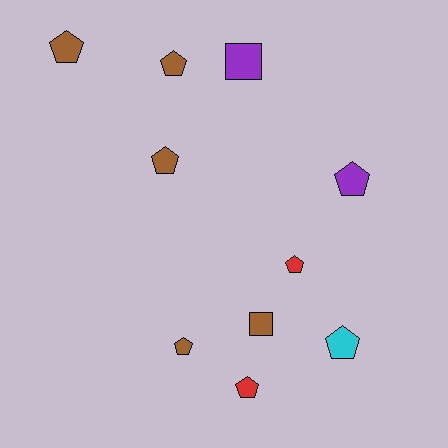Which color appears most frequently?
Brown, with 5 objects.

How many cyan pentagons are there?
There is 1 cyan pentagon.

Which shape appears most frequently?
Pentagon, with 8 objects.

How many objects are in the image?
There are 10 objects.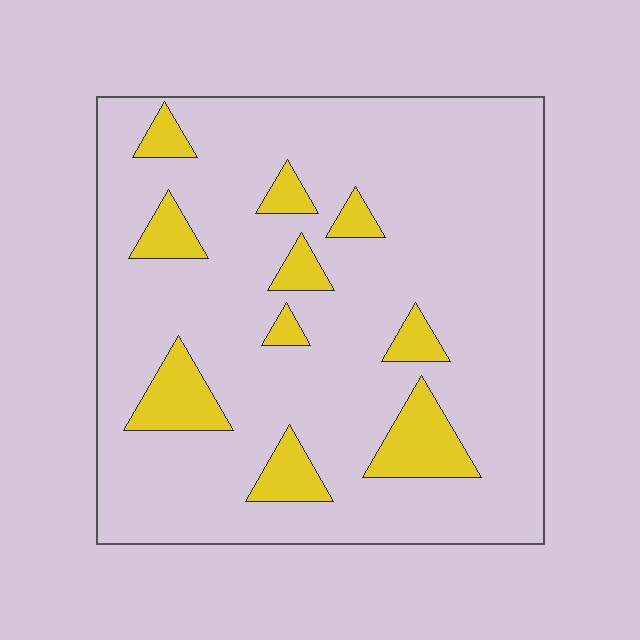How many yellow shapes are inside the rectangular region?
10.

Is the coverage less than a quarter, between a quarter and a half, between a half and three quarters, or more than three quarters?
Less than a quarter.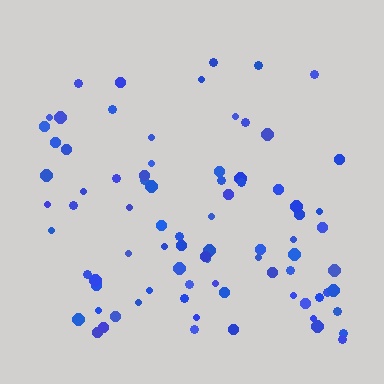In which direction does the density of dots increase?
From top to bottom, with the bottom side densest.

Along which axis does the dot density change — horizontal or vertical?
Vertical.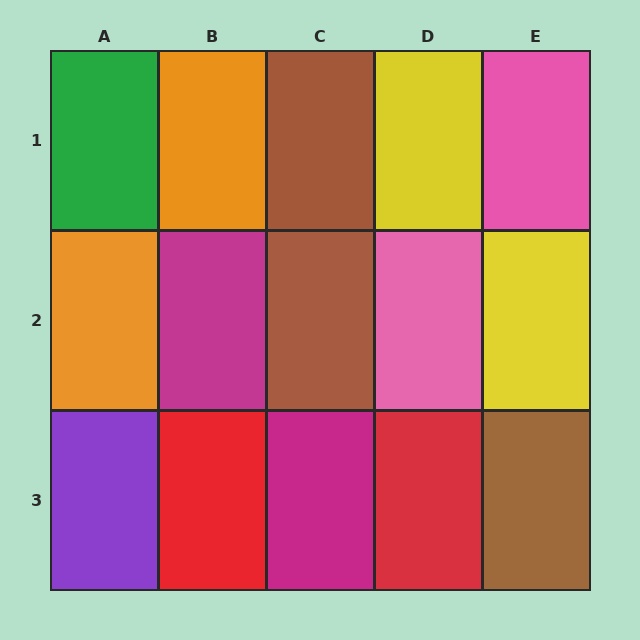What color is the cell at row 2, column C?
Brown.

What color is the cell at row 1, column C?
Brown.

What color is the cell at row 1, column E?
Pink.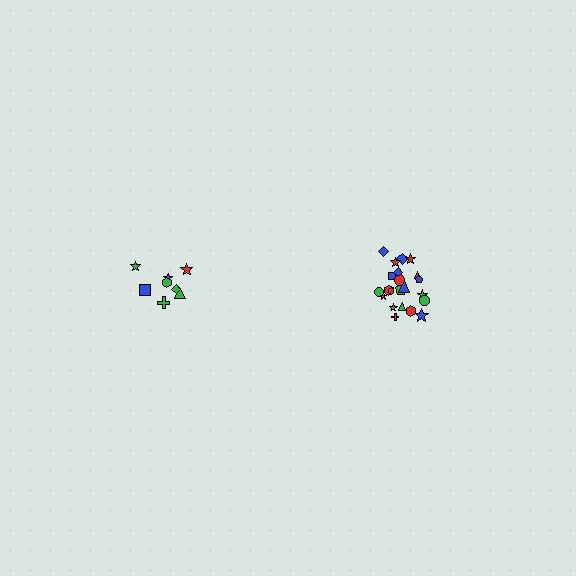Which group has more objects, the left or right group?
The right group.